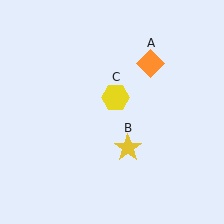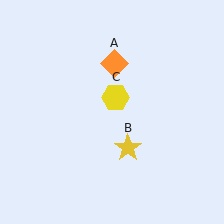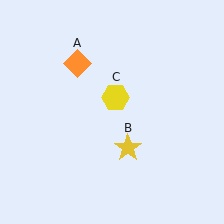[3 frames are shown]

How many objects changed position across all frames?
1 object changed position: orange diamond (object A).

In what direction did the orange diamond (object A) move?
The orange diamond (object A) moved left.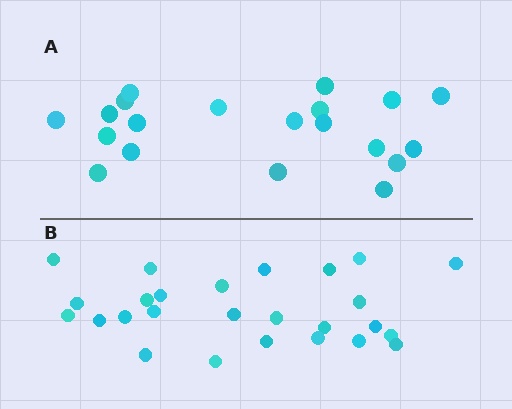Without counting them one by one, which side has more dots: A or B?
Region B (the bottom region) has more dots.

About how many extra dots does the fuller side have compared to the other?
Region B has about 6 more dots than region A.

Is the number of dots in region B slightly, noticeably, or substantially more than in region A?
Region B has noticeably more, but not dramatically so. The ratio is roughly 1.3 to 1.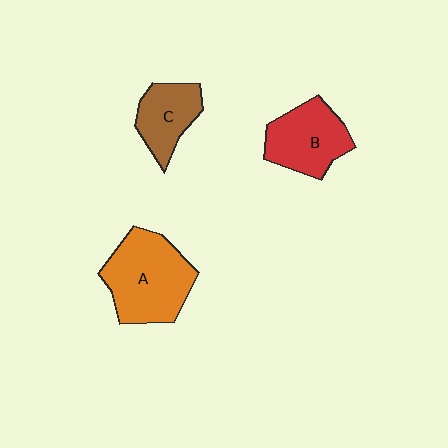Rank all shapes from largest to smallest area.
From largest to smallest: A (orange), B (red), C (brown).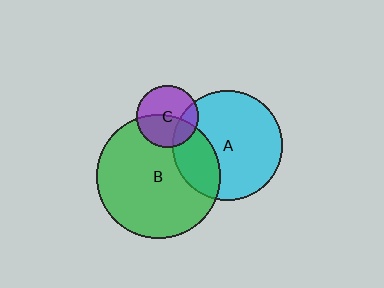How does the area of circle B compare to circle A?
Approximately 1.3 times.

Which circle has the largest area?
Circle B (green).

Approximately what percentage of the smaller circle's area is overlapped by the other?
Approximately 20%.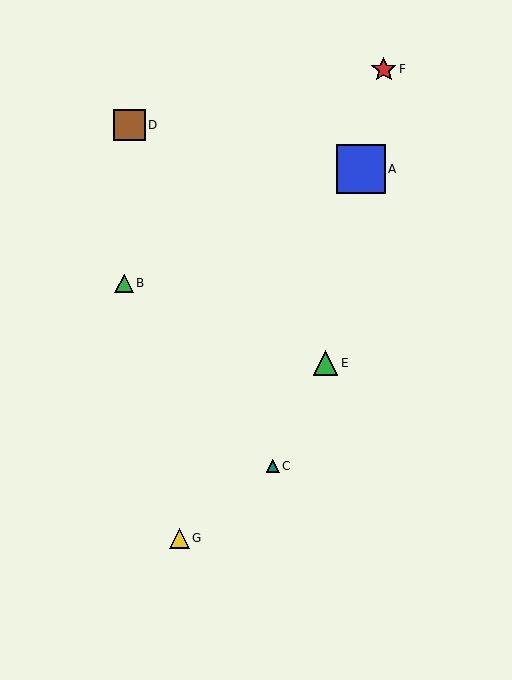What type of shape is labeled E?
Shape E is a green triangle.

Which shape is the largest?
The blue square (labeled A) is the largest.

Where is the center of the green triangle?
The center of the green triangle is at (124, 283).